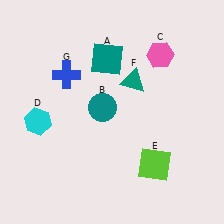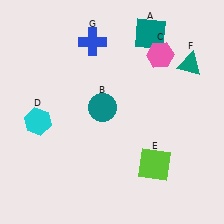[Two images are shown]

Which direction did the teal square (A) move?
The teal square (A) moved right.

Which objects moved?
The objects that moved are: the teal square (A), the teal triangle (F), the blue cross (G).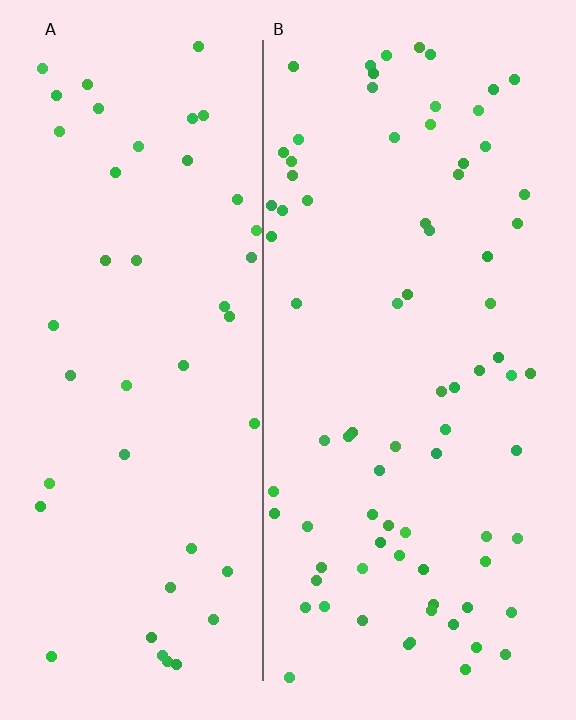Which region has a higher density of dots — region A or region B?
B (the right).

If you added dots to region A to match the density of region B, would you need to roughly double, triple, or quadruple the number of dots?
Approximately double.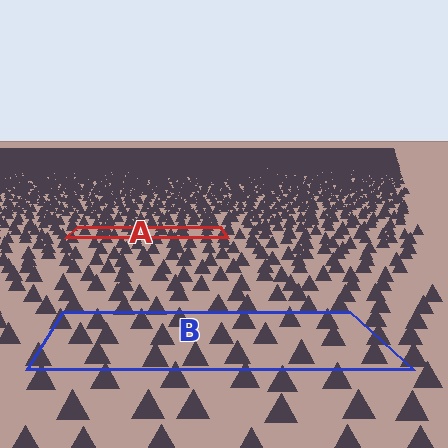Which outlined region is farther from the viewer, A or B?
Region A is farther from the viewer — the texture elements inside it appear smaller and more densely packed.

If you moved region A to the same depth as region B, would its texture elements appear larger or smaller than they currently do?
They would appear larger. At a closer depth, the same texture elements are projected at a bigger on-screen size.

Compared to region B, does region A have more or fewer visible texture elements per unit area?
Region A has more texture elements per unit area — they are packed more densely because it is farther away.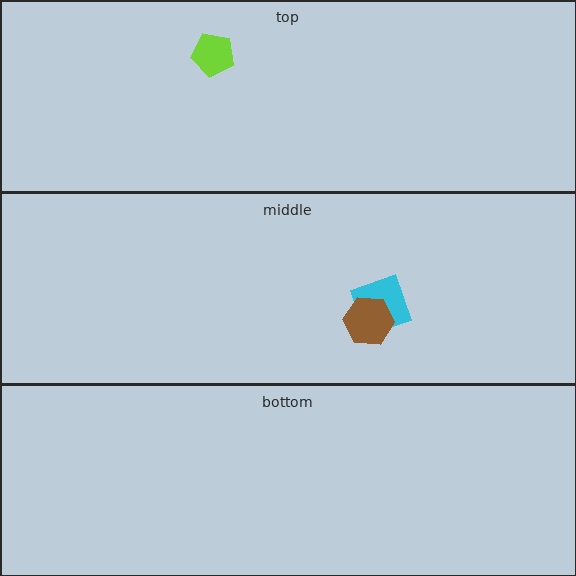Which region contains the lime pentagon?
The top region.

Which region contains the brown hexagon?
The middle region.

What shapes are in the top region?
The lime pentagon.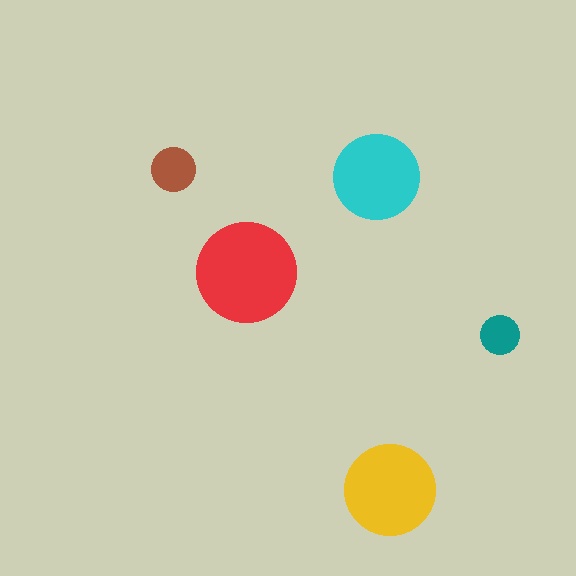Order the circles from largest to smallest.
the red one, the yellow one, the cyan one, the brown one, the teal one.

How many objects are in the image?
There are 5 objects in the image.